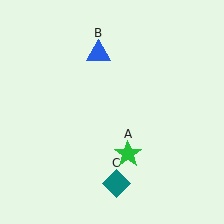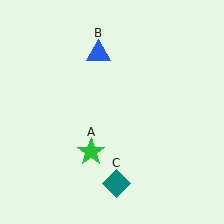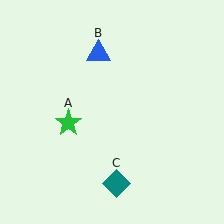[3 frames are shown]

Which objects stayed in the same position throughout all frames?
Blue triangle (object B) and teal diamond (object C) remained stationary.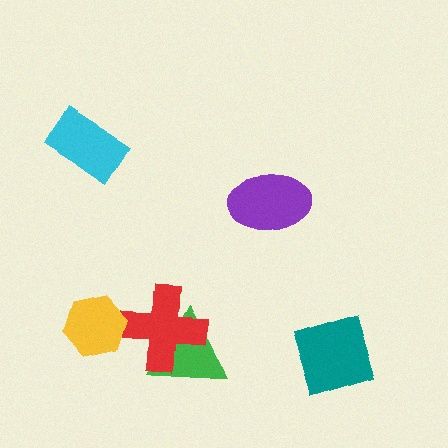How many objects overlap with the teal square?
0 objects overlap with the teal square.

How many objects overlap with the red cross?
2 objects overlap with the red cross.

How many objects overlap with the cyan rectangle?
0 objects overlap with the cyan rectangle.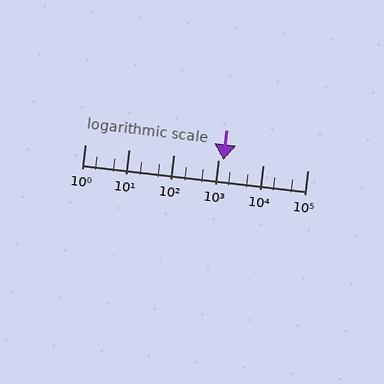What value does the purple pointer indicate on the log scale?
The pointer indicates approximately 1300.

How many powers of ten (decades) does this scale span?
The scale spans 5 decades, from 1 to 100000.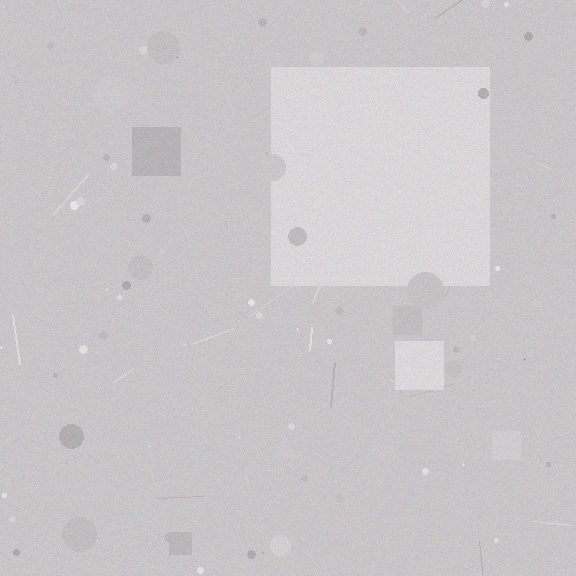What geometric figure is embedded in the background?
A square is embedded in the background.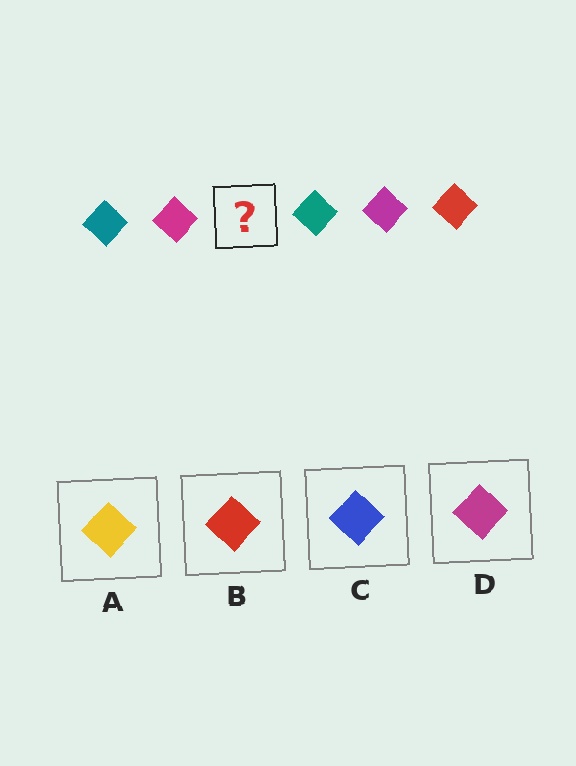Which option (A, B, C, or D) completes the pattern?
B.